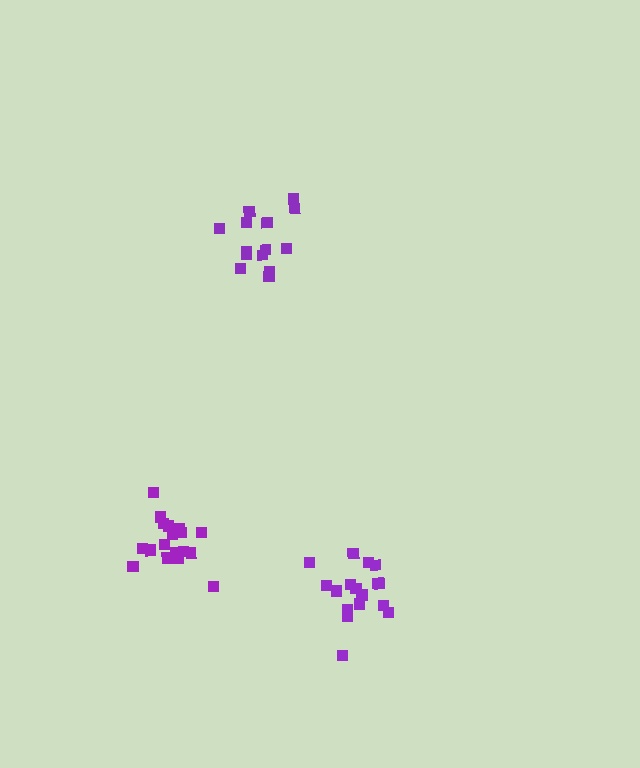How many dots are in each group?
Group 1: 17 dots, Group 2: 19 dots, Group 3: 14 dots (50 total).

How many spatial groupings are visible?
There are 3 spatial groupings.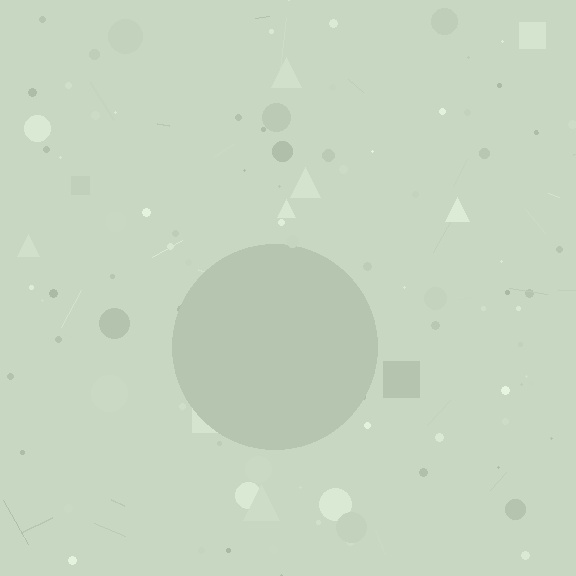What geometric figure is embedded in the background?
A circle is embedded in the background.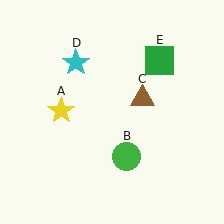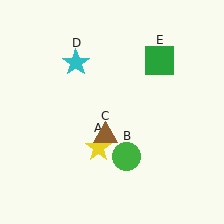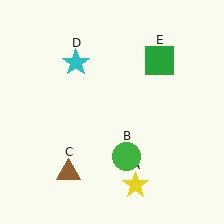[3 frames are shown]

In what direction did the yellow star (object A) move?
The yellow star (object A) moved down and to the right.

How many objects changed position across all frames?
2 objects changed position: yellow star (object A), brown triangle (object C).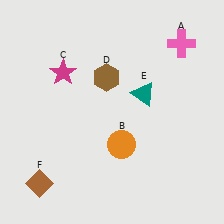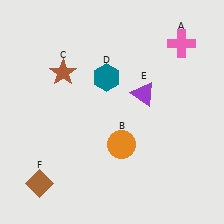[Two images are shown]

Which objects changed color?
C changed from magenta to brown. D changed from brown to teal. E changed from teal to purple.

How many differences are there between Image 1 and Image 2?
There are 3 differences between the two images.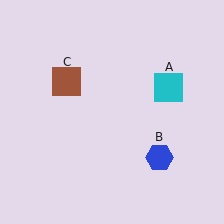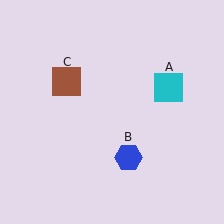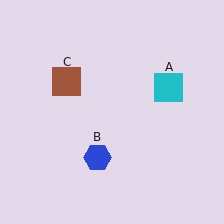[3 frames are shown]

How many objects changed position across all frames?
1 object changed position: blue hexagon (object B).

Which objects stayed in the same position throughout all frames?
Cyan square (object A) and brown square (object C) remained stationary.